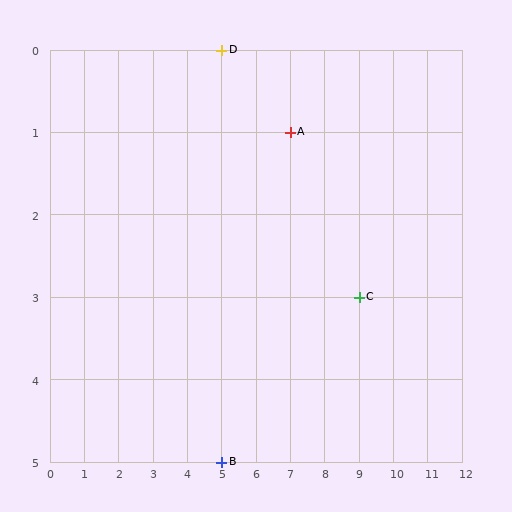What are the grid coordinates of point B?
Point B is at grid coordinates (5, 5).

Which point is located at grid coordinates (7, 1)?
Point A is at (7, 1).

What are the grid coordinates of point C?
Point C is at grid coordinates (9, 3).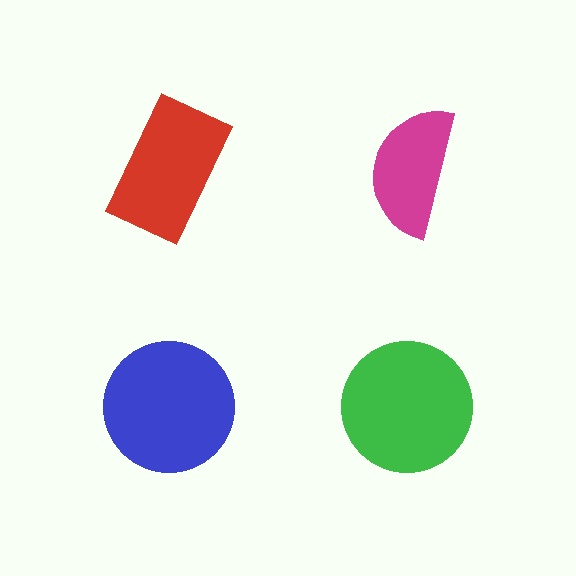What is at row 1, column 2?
A magenta semicircle.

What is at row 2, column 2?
A green circle.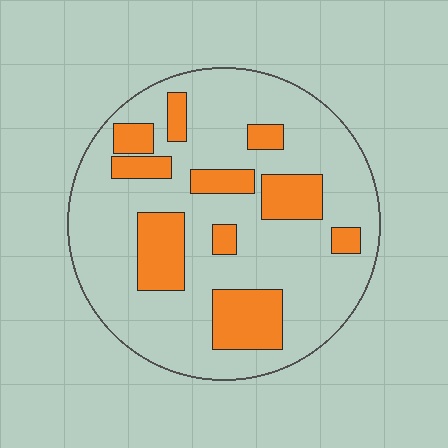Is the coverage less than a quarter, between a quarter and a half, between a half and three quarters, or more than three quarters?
Less than a quarter.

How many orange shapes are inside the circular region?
10.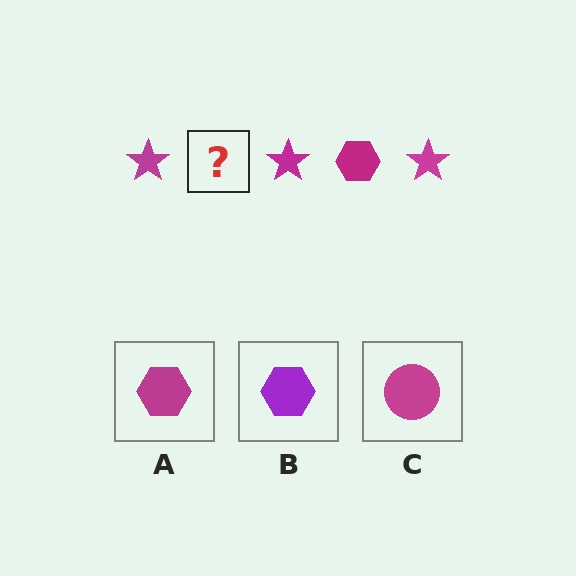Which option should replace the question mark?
Option A.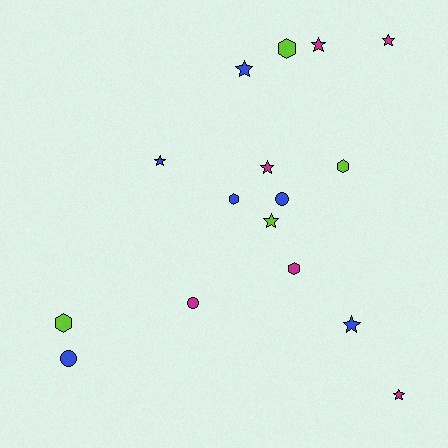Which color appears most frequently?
Magenta, with 6 objects.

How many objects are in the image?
There are 16 objects.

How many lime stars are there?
There is 1 lime star.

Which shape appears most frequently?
Star, with 8 objects.